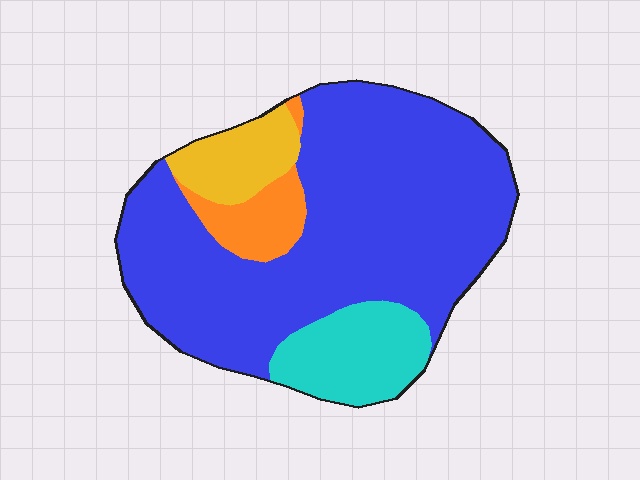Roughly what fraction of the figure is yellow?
Yellow covers 9% of the figure.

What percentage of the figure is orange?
Orange takes up about one tenth (1/10) of the figure.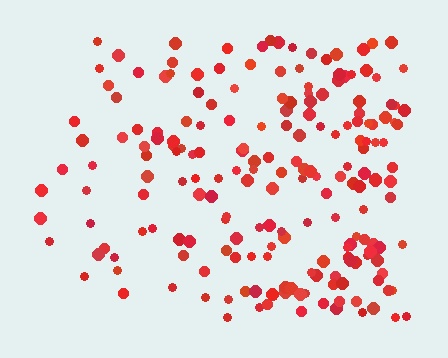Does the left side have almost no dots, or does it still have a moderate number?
Still a moderate number, just noticeably fewer than the right.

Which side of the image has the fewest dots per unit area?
The left.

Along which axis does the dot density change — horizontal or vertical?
Horizontal.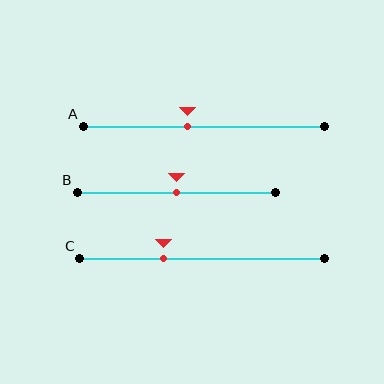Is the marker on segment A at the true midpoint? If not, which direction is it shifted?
No, the marker on segment A is shifted to the left by about 7% of the segment length.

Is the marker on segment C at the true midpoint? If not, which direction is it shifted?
No, the marker on segment C is shifted to the left by about 16% of the segment length.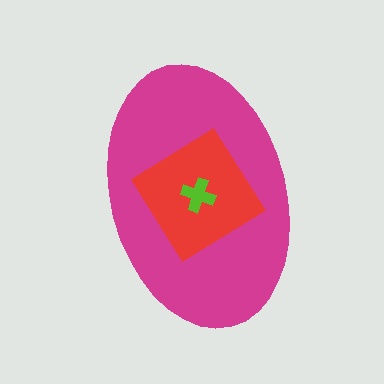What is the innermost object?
The lime cross.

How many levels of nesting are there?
3.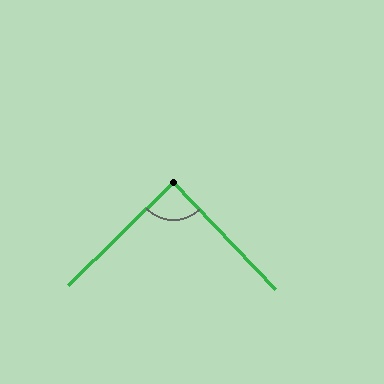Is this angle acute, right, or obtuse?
It is approximately a right angle.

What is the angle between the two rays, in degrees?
Approximately 89 degrees.